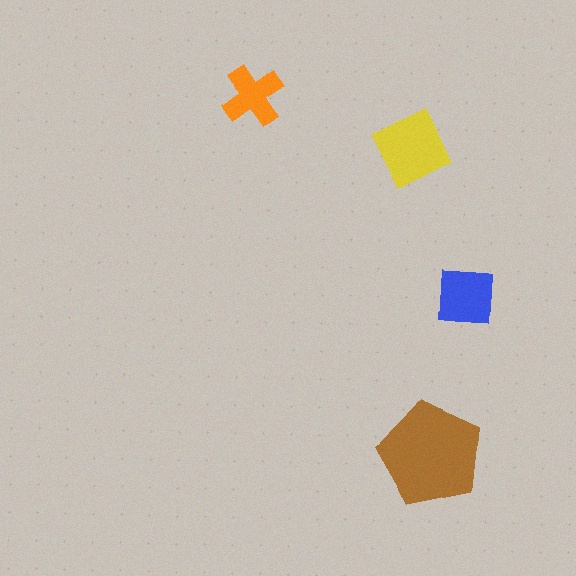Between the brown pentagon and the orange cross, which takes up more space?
The brown pentagon.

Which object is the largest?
The brown pentagon.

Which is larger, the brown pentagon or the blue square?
The brown pentagon.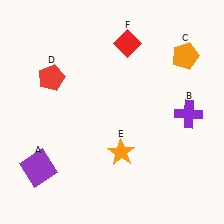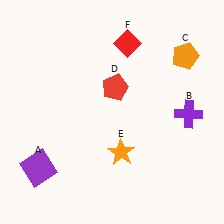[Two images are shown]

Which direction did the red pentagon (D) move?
The red pentagon (D) moved right.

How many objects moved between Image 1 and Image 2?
1 object moved between the two images.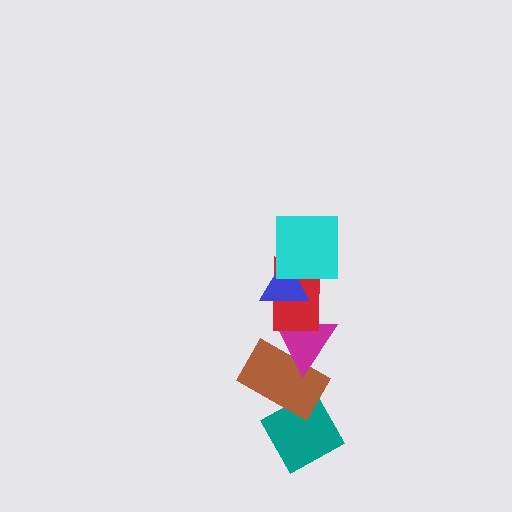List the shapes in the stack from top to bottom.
From top to bottom: the cyan square, the blue triangle, the red rectangle, the magenta triangle, the brown rectangle, the teal diamond.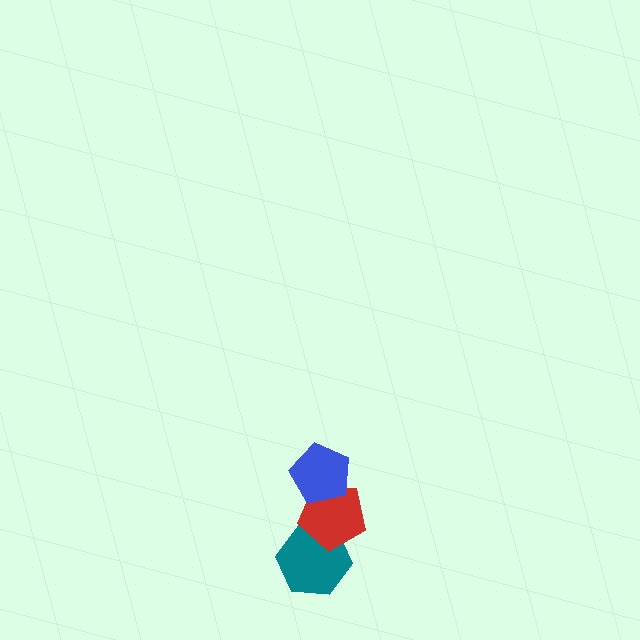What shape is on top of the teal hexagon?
The red pentagon is on top of the teal hexagon.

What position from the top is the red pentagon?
The red pentagon is 2nd from the top.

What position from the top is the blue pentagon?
The blue pentagon is 1st from the top.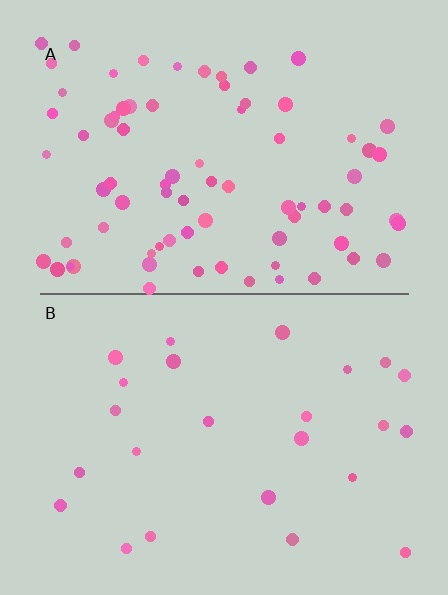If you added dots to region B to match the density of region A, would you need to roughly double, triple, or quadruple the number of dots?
Approximately triple.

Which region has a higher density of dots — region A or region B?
A (the top).